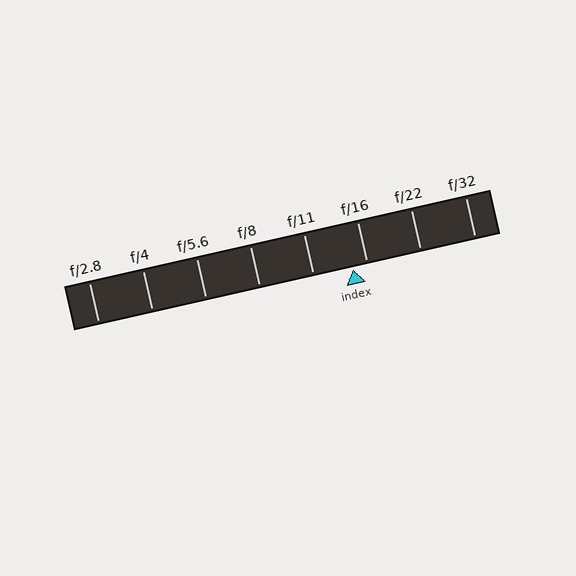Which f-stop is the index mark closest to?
The index mark is closest to f/16.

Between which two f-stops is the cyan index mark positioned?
The index mark is between f/11 and f/16.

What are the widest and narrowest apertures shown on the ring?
The widest aperture shown is f/2.8 and the narrowest is f/32.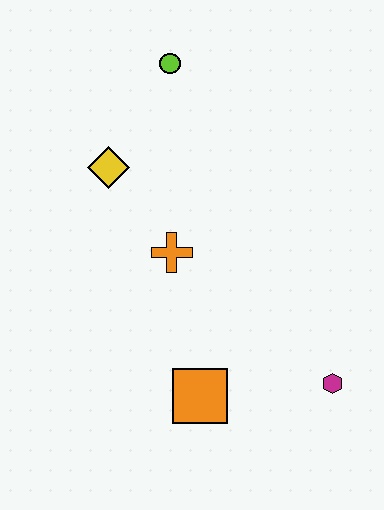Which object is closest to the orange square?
The magenta hexagon is closest to the orange square.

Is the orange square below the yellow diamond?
Yes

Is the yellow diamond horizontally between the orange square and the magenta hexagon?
No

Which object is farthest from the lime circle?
The magenta hexagon is farthest from the lime circle.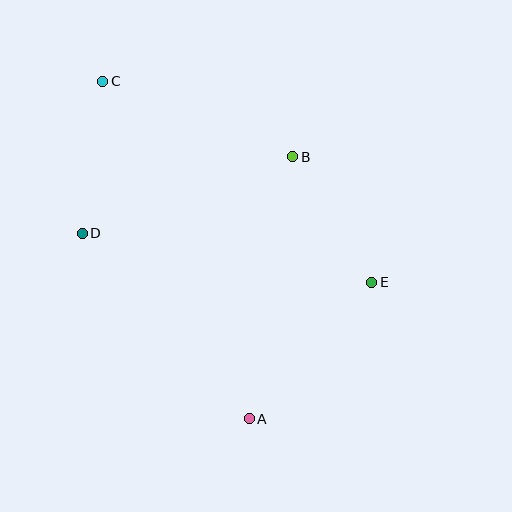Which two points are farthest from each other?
Points A and C are farthest from each other.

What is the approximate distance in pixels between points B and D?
The distance between B and D is approximately 224 pixels.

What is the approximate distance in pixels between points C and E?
The distance between C and E is approximately 336 pixels.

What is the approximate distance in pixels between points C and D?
The distance between C and D is approximately 153 pixels.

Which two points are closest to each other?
Points B and E are closest to each other.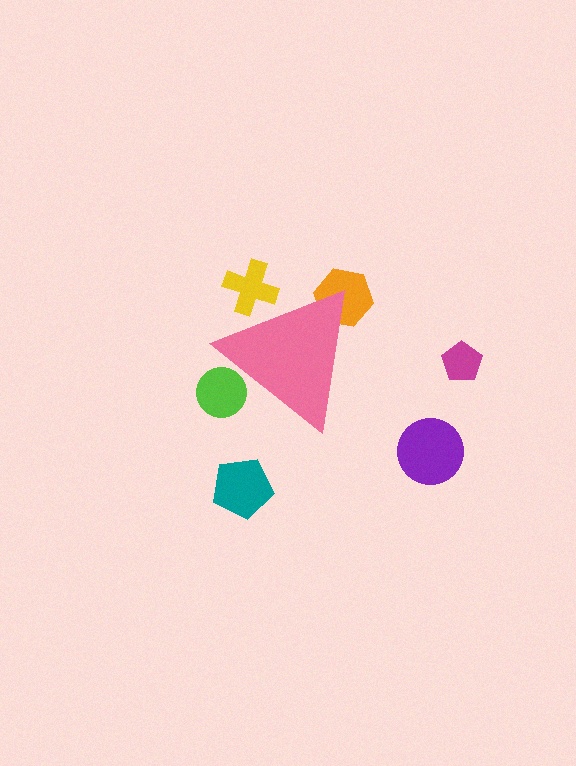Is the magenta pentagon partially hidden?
No, the magenta pentagon is fully visible.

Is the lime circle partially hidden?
Yes, the lime circle is partially hidden behind the pink triangle.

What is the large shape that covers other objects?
A pink triangle.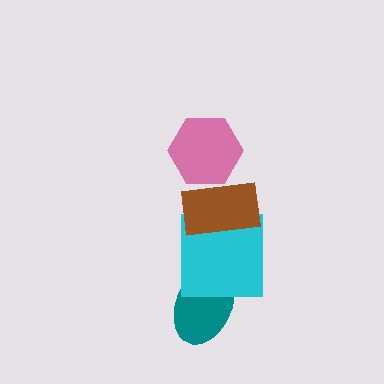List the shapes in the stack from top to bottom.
From top to bottom: the pink hexagon, the brown rectangle, the cyan square, the teal ellipse.